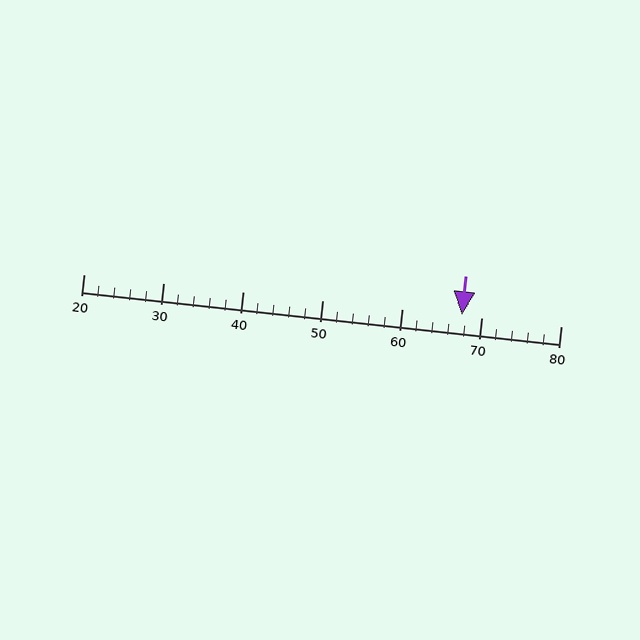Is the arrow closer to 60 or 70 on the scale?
The arrow is closer to 70.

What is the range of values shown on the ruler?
The ruler shows values from 20 to 80.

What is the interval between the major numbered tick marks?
The major tick marks are spaced 10 units apart.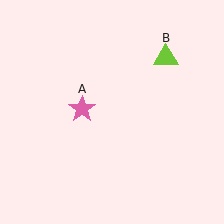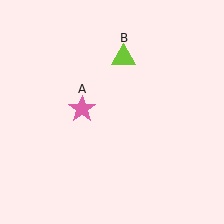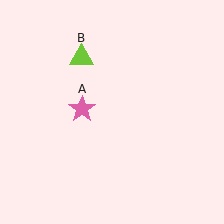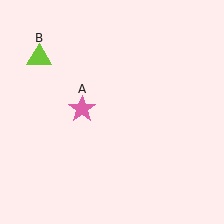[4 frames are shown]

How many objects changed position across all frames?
1 object changed position: lime triangle (object B).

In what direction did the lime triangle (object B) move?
The lime triangle (object B) moved left.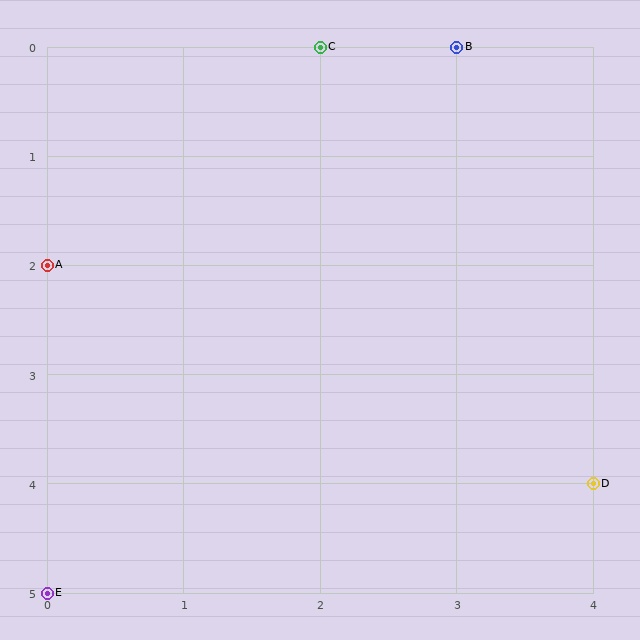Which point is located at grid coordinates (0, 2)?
Point A is at (0, 2).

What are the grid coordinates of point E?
Point E is at grid coordinates (0, 5).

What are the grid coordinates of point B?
Point B is at grid coordinates (3, 0).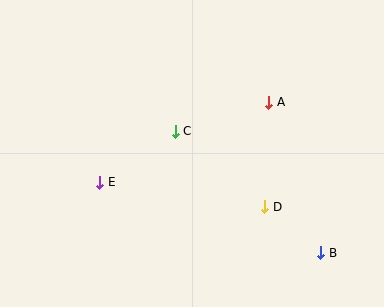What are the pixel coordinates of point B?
Point B is at (321, 253).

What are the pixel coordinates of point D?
Point D is at (265, 207).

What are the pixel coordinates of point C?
Point C is at (175, 131).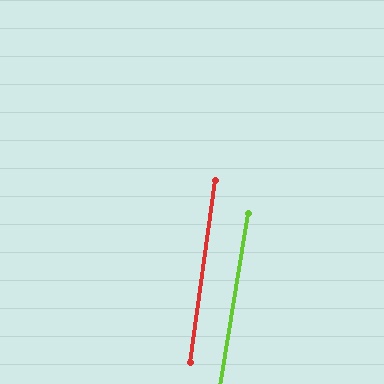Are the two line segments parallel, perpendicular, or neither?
Parallel — their directions differ by only 1.5°.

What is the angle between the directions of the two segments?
Approximately 2 degrees.